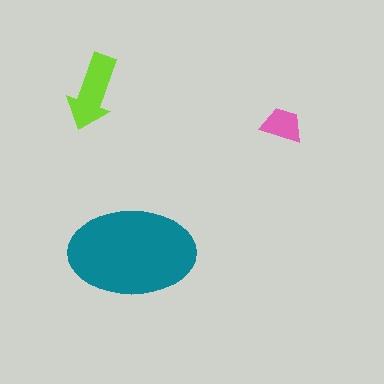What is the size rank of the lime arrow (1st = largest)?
2nd.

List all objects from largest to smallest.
The teal ellipse, the lime arrow, the pink trapezoid.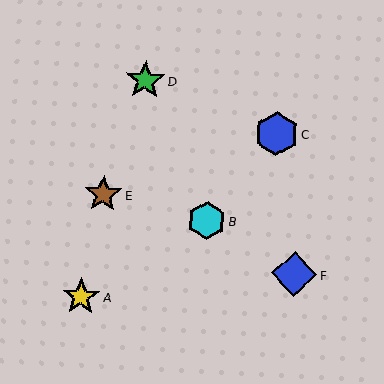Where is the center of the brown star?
The center of the brown star is at (103, 194).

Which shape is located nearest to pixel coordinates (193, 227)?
The cyan hexagon (labeled B) at (207, 221) is nearest to that location.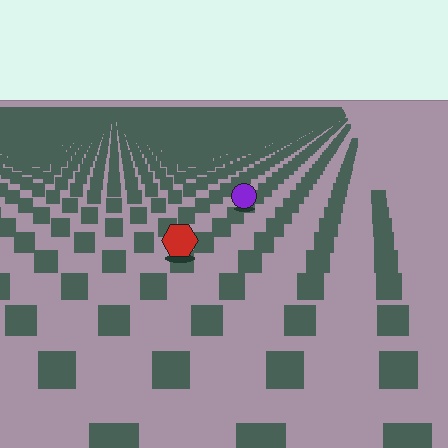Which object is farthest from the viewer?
The purple circle is farthest from the viewer. It appears smaller and the ground texture around it is denser.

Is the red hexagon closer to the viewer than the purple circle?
Yes. The red hexagon is closer — you can tell from the texture gradient: the ground texture is coarser near it.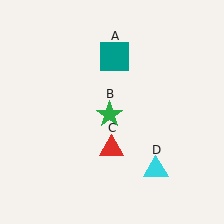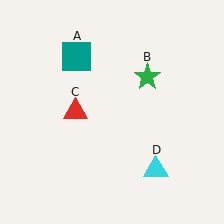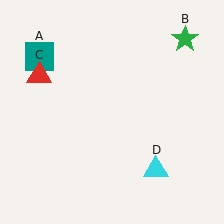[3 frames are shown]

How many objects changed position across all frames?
3 objects changed position: teal square (object A), green star (object B), red triangle (object C).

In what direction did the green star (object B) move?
The green star (object B) moved up and to the right.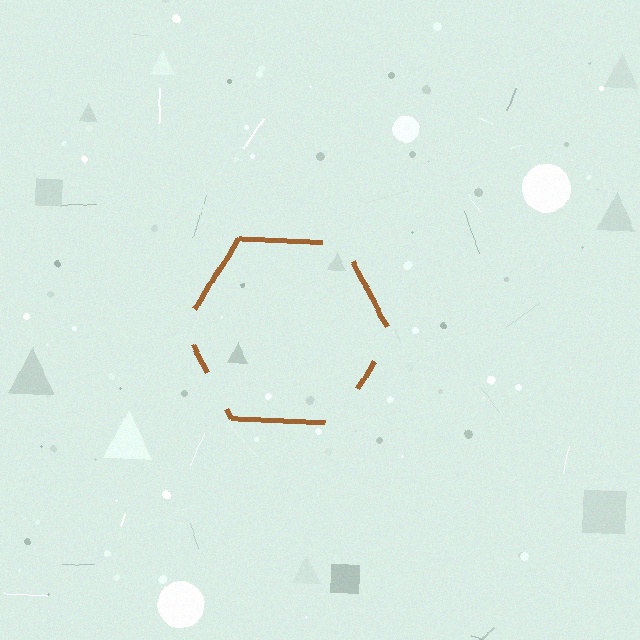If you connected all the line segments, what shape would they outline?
They would outline a hexagon.